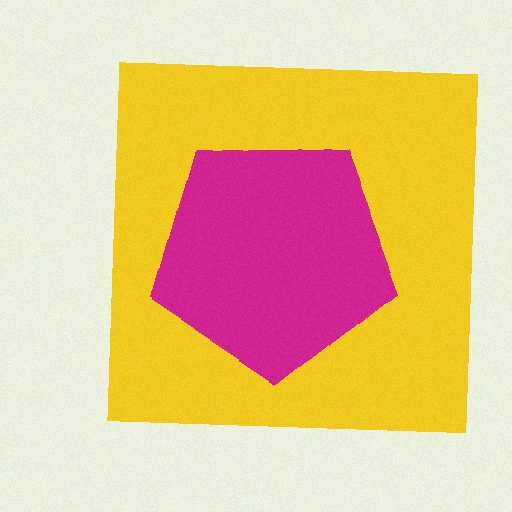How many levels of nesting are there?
2.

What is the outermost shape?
The yellow square.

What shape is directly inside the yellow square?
The magenta pentagon.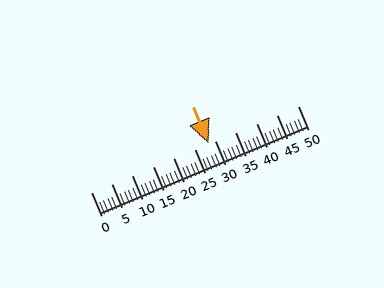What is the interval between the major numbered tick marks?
The major tick marks are spaced 5 units apart.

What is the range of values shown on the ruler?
The ruler shows values from 0 to 50.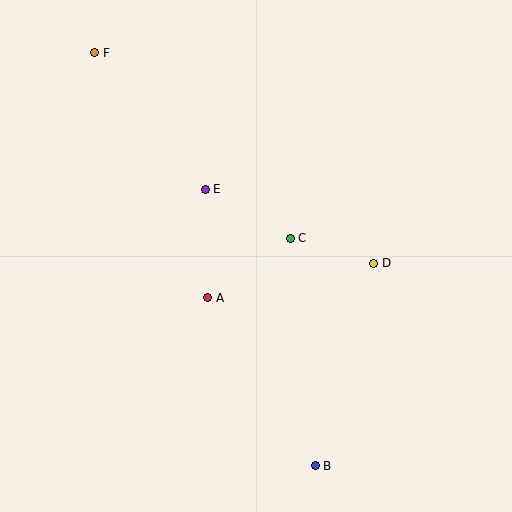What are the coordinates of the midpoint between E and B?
The midpoint between E and B is at (260, 327).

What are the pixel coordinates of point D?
Point D is at (374, 263).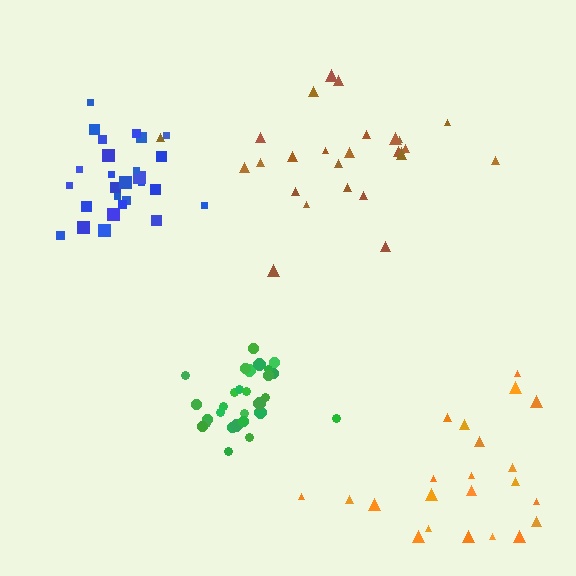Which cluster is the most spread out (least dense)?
Orange.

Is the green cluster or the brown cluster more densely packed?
Green.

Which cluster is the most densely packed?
Blue.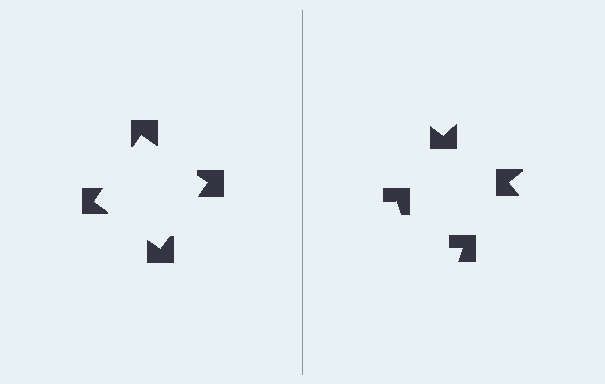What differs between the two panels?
The notched squares are positioned identically on both sides; only the wedge orientations differ. On the left they align to a square; on the right they are misaligned.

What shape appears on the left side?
An illusory square.